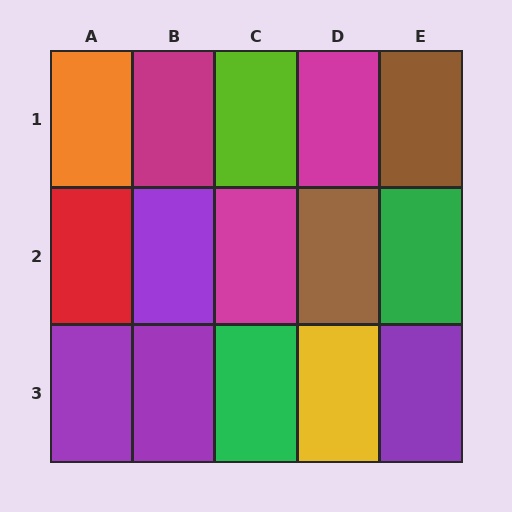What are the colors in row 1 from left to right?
Orange, magenta, lime, magenta, brown.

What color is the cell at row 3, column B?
Purple.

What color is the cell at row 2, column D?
Brown.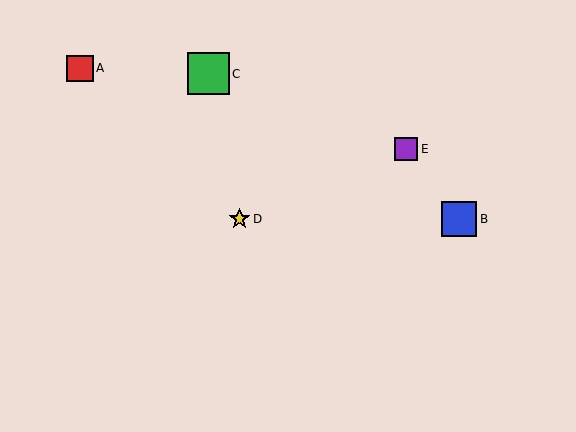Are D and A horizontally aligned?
No, D is at y≈219 and A is at y≈68.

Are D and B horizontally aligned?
Yes, both are at y≈219.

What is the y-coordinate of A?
Object A is at y≈68.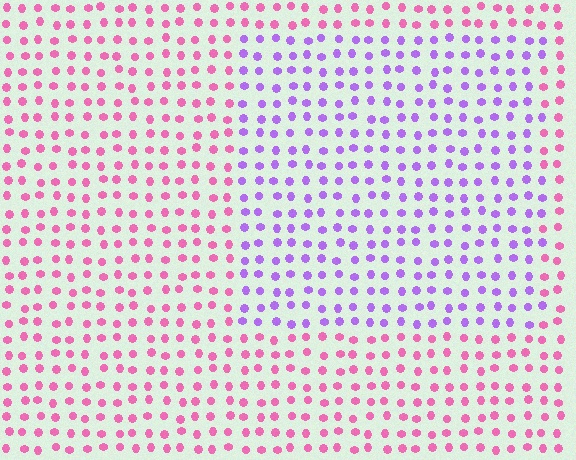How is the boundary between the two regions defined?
The boundary is defined purely by a slight shift in hue (about 53 degrees). Spacing, size, and orientation are identical on both sides.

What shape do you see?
I see a rectangle.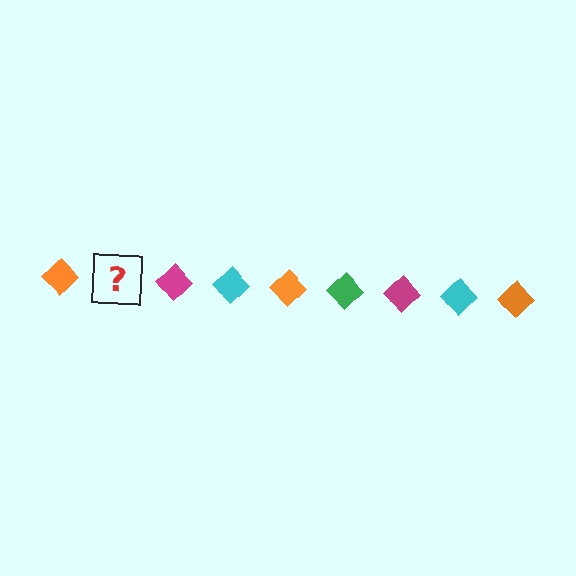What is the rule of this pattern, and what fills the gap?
The rule is that the pattern cycles through orange, green, magenta, cyan diamonds. The gap should be filled with a green diamond.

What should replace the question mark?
The question mark should be replaced with a green diamond.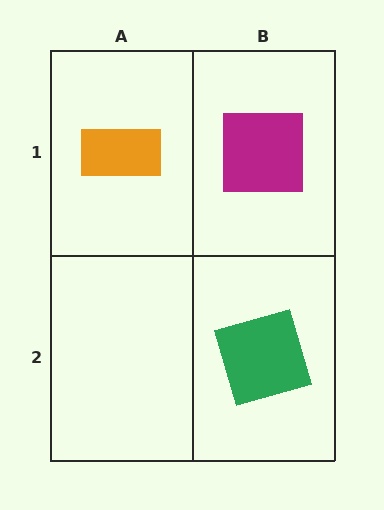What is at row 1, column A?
An orange rectangle.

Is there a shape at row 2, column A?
No, that cell is empty.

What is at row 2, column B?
A green square.